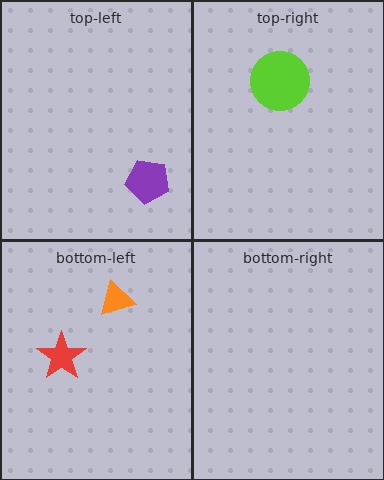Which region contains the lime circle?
The top-right region.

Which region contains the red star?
The bottom-left region.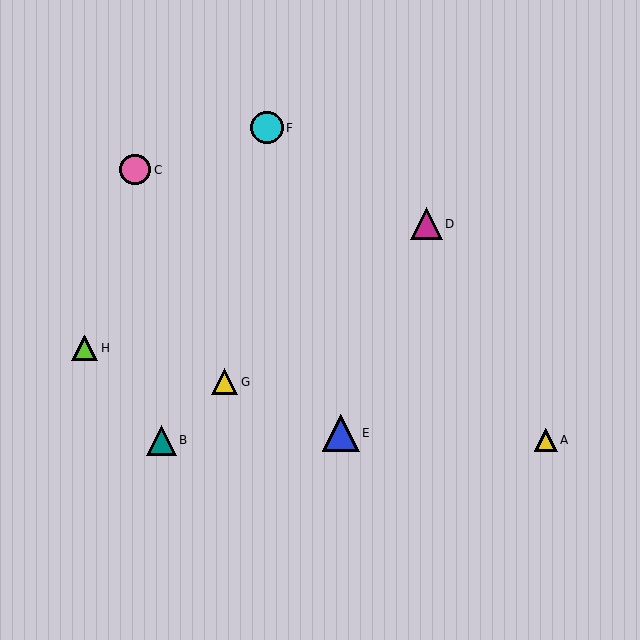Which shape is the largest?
The blue triangle (labeled E) is the largest.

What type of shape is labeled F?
Shape F is a cyan circle.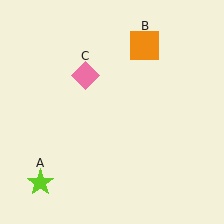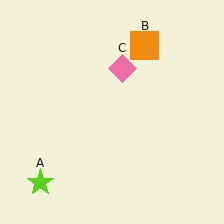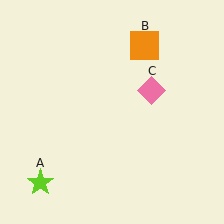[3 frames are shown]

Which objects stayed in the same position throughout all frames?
Lime star (object A) and orange square (object B) remained stationary.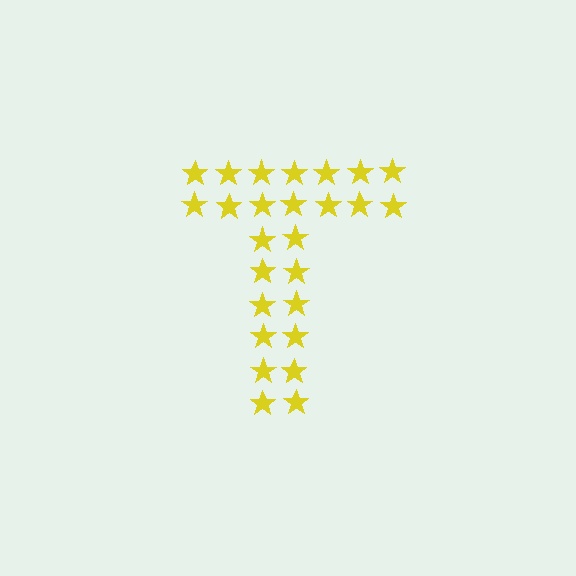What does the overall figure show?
The overall figure shows the letter T.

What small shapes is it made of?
It is made of small stars.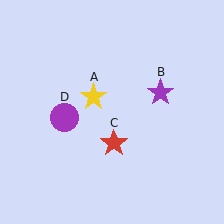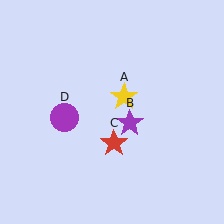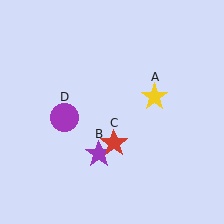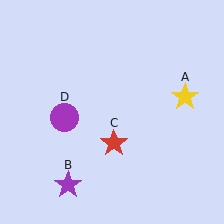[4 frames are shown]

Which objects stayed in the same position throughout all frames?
Red star (object C) and purple circle (object D) remained stationary.